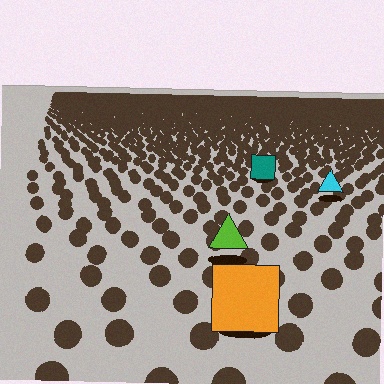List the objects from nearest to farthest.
From nearest to farthest: the orange square, the lime triangle, the cyan triangle, the teal square.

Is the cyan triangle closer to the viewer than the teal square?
Yes. The cyan triangle is closer — you can tell from the texture gradient: the ground texture is coarser near it.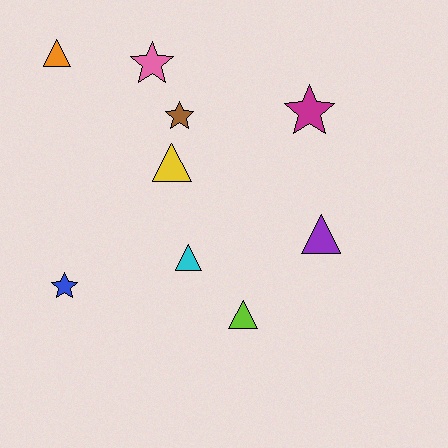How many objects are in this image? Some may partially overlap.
There are 9 objects.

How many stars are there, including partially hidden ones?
There are 4 stars.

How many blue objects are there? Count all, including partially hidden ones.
There is 1 blue object.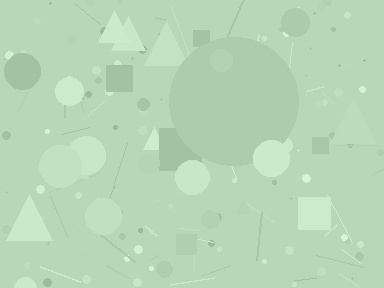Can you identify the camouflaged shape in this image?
The camouflaged shape is a circle.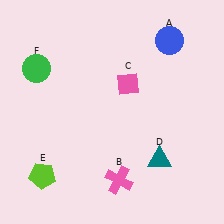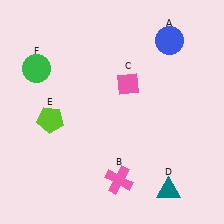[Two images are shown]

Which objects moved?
The objects that moved are: the teal triangle (D), the lime pentagon (E).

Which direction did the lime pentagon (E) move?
The lime pentagon (E) moved up.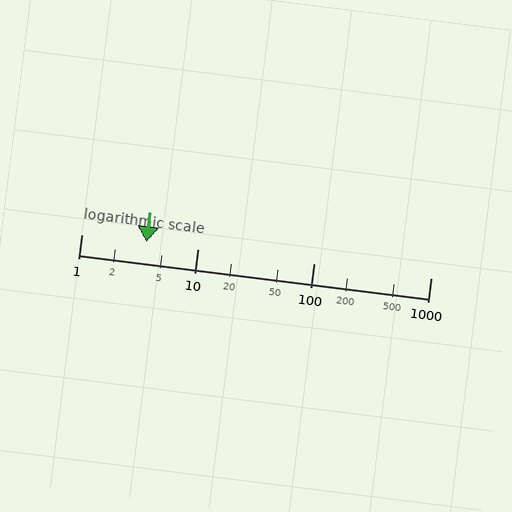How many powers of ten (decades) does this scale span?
The scale spans 3 decades, from 1 to 1000.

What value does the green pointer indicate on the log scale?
The pointer indicates approximately 3.6.